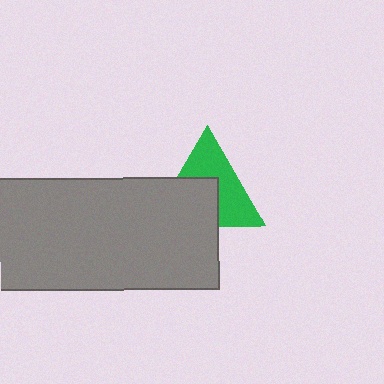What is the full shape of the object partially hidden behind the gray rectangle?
The partially hidden object is a green triangle.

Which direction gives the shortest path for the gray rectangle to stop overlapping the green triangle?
Moving down gives the shortest separation.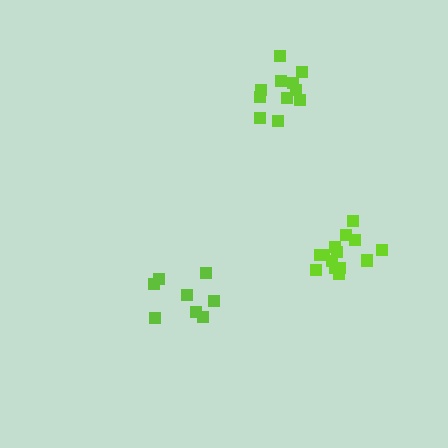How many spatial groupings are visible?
There are 3 spatial groupings.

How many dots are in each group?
Group 1: 14 dots, Group 2: 8 dots, Group 3: 11 dots (33 total).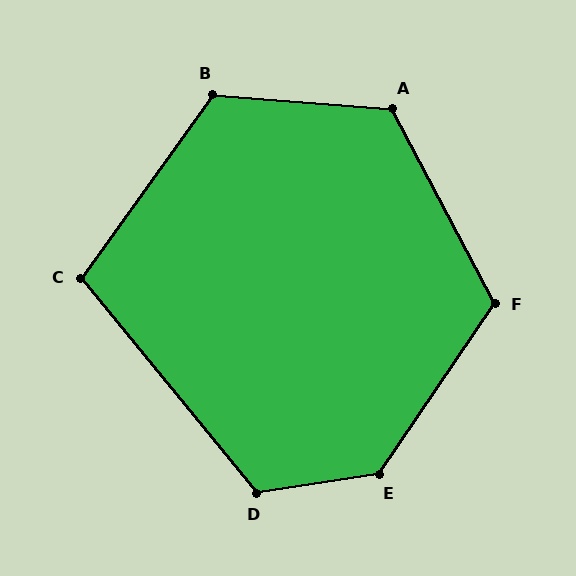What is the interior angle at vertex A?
Approximately 122 degrees (obtuse).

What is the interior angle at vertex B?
Approximately 121 degrees (obtuse).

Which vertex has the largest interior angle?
E, at approximately 133 degrees.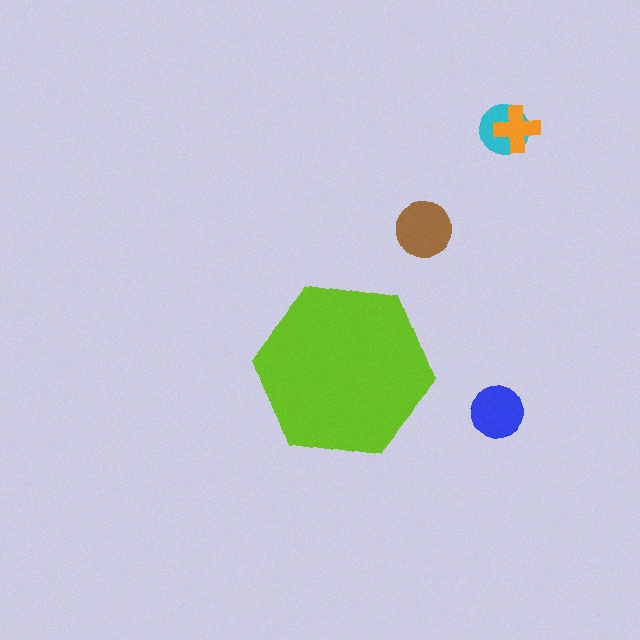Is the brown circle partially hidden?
No, the brown circle is fully visible.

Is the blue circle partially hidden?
No, the blue circle is fully visible.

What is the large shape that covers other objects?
A lime hexagon.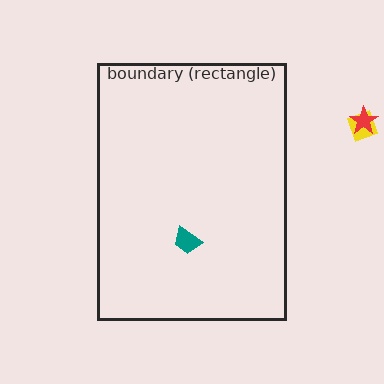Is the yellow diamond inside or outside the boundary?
Outside.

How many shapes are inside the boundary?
1 inside, 2 outside.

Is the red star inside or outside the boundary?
Outside.